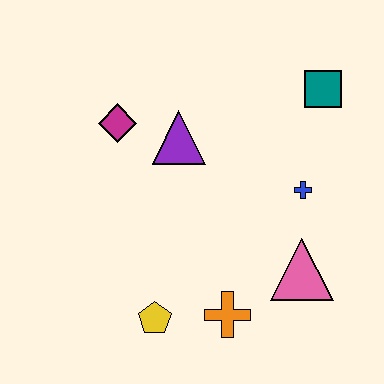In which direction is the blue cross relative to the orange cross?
The blue cross is above the orange cross.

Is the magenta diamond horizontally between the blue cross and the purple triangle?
No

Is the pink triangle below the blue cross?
Yes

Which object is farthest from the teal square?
The yellow pentagon is farthest from the teal square.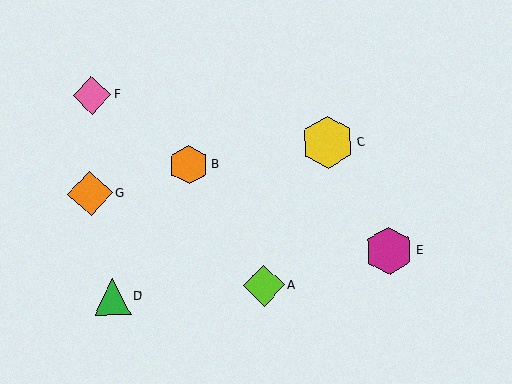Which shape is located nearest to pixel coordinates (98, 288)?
The green triangle (labeled D) at (113, 297) is nearest to that location.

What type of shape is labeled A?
Shape A is a lime diamond.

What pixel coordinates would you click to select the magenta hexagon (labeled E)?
Click at (389, 251) to select the magenta hexagon E.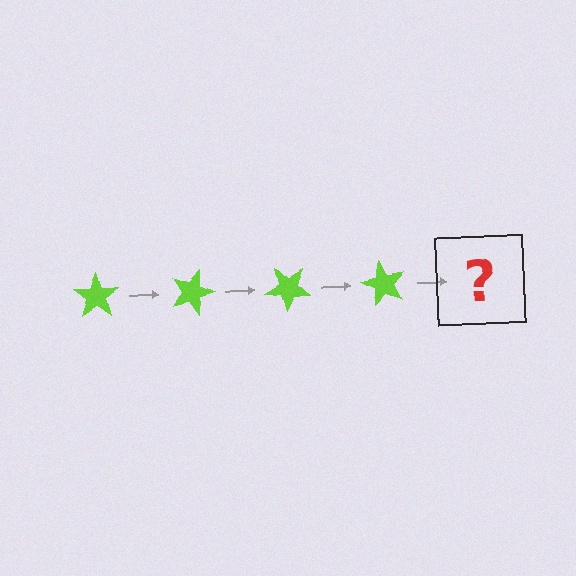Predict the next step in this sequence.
The next step is a lime star rotated 80 degrees.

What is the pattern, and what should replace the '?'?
The pattern is that the star rotates 20 degrees each step. The '?' should be a lime star rotated 80 degrees.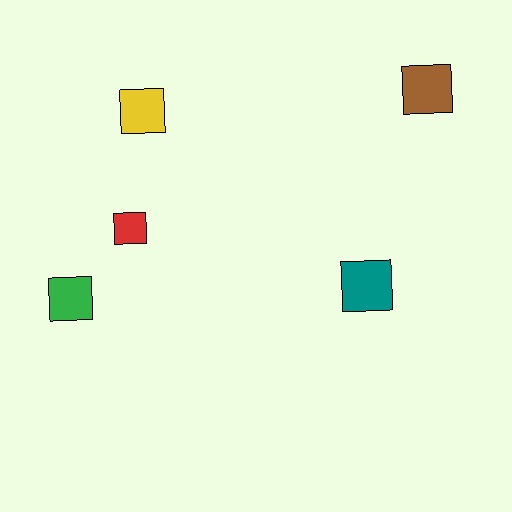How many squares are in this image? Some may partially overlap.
There are 5 squares.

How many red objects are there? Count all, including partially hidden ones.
There is 1 red object.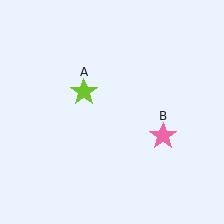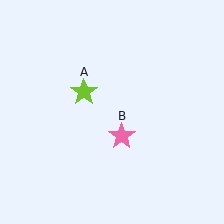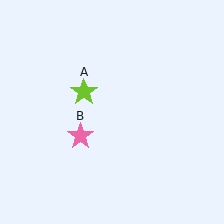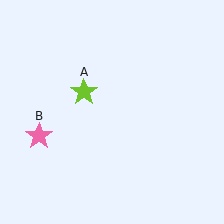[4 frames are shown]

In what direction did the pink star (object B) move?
The pink star (object B) moved left.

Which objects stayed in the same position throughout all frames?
Lime star (object A) remained stationary.